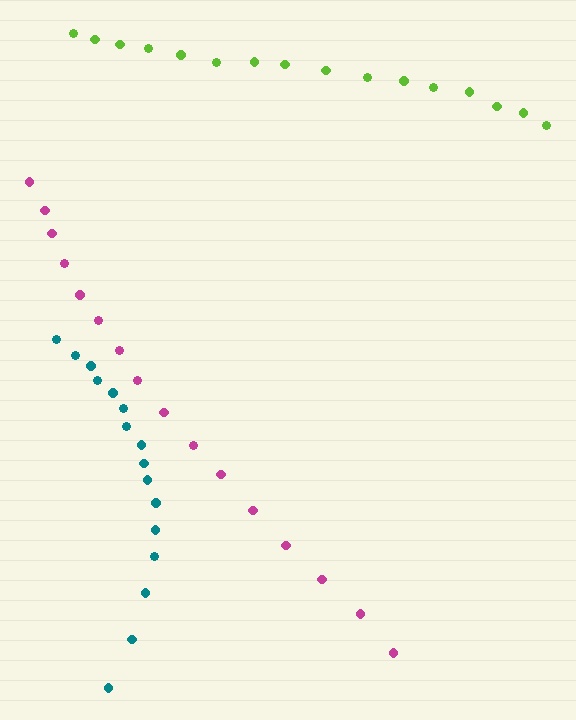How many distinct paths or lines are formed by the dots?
There are 3 distinct paths.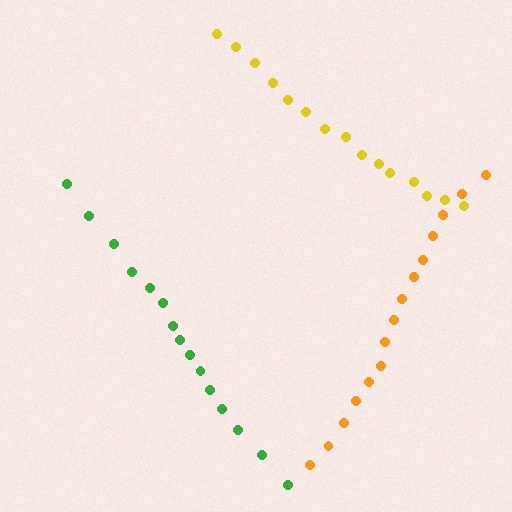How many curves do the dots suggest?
There are 3 distinct paths.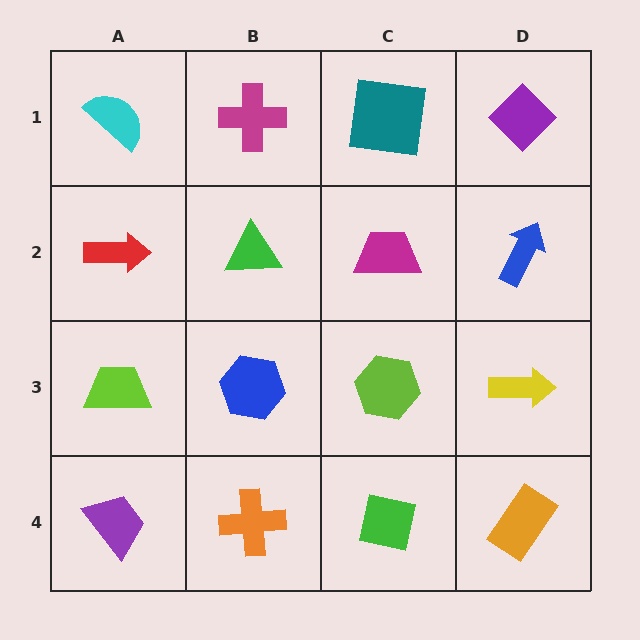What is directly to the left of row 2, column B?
A red arrow.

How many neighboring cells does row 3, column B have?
4.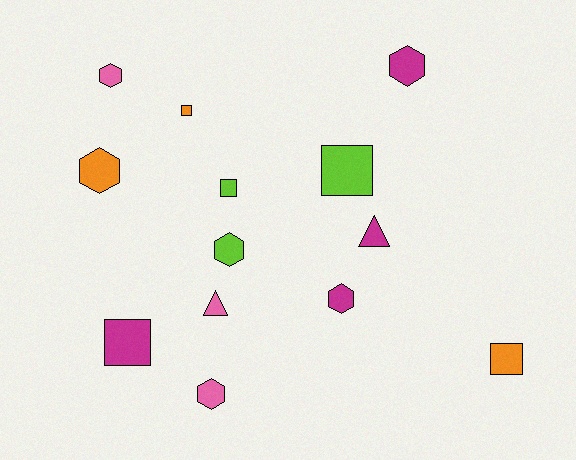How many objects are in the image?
There are 13 objects.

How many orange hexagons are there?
There is 1 orange hexagon.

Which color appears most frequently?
Magenta, with 4 objects.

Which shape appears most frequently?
Hexagon, with 6 objects.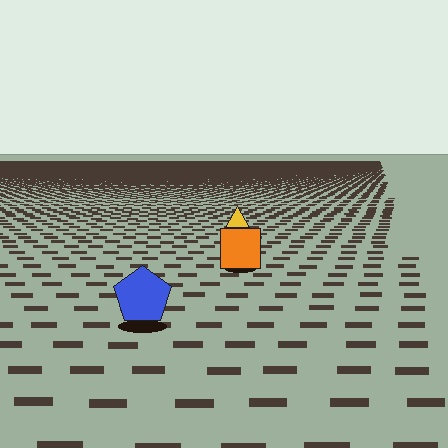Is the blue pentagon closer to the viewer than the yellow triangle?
Yes. The blue pentagon is closer — you can tell from the texture gradient: the ground texture is coarser near it.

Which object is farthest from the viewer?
The yellow triangle is farthest from the viewer. It appears smaller and the ground texture around it is denser.